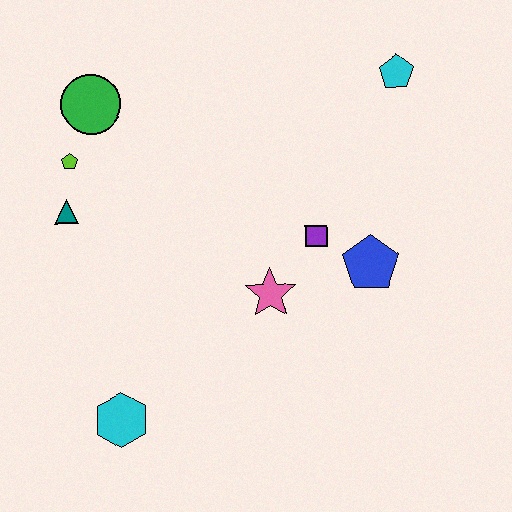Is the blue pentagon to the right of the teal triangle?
Yes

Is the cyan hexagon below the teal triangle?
Yes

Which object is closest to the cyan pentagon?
The purple square is closest to the cyan pentagon.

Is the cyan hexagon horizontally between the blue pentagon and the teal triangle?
Yes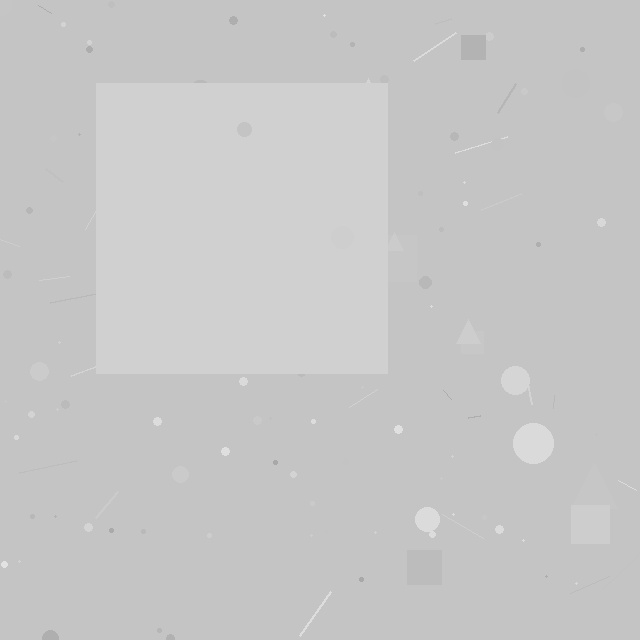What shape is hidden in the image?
A square is hidden in the image.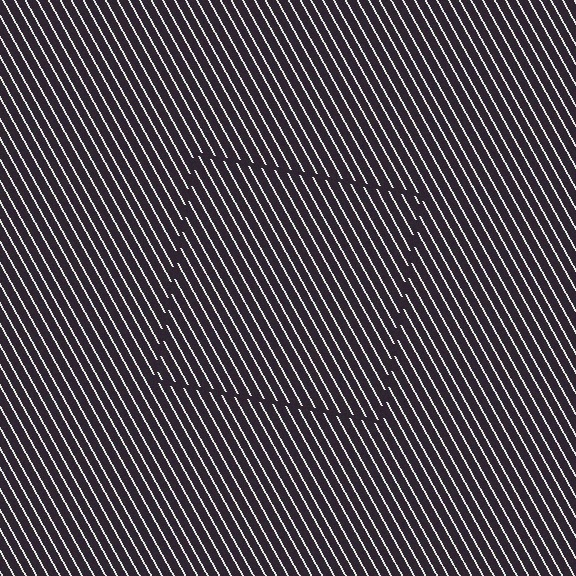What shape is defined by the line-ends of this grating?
An illusory square. The interior of the shape contains the same grating, shifted by half a period — the contour is defined by the phase discontinuity where line-ends from the inner and outer gratings abut.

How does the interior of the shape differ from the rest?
The interior of the shape contains the same grating, shifted by half a period — the contour is defined by the phase discontinuity where line-ends from the inner and outer gratings abut.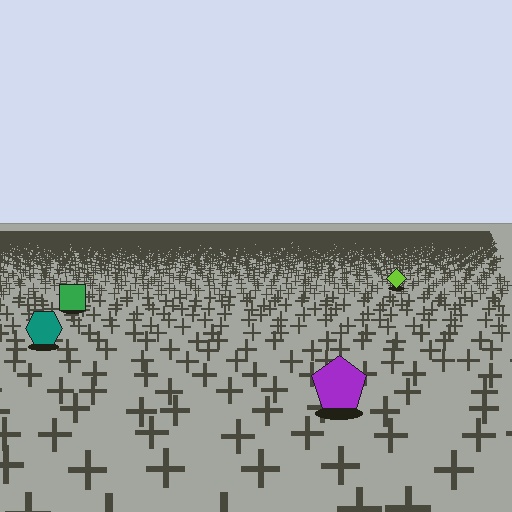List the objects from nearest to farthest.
From nearest to farthest: the purple pentagon, the teal hexagon, the green square, the lime diamond.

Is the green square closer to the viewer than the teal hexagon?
No. The teal hexagon is closer — you can tell from the texture gradient: the ground texture is coarser near it.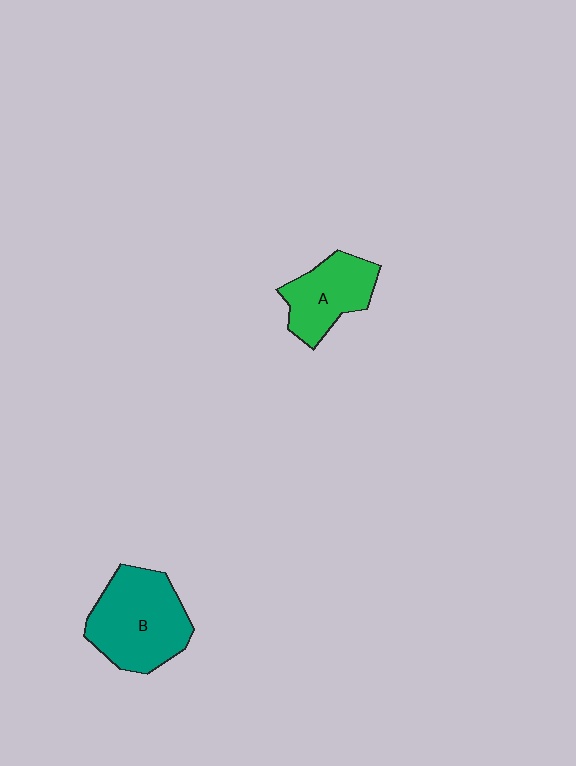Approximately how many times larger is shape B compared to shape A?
Approximately 1.5 times.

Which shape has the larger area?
Shape B (teal).